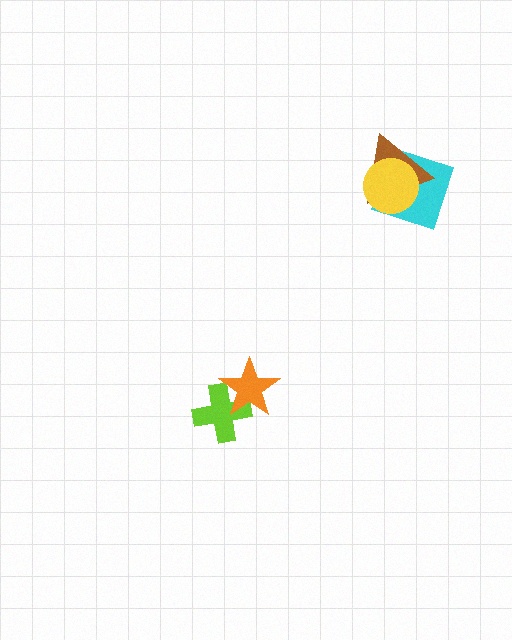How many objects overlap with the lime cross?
1 object overlaps with the lime cross.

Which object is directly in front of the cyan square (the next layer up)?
The brown triangle is directly in front of the cyan square.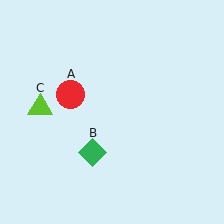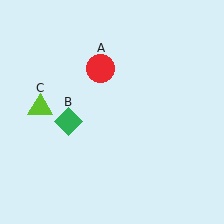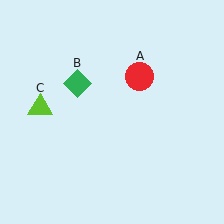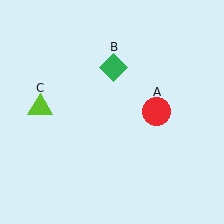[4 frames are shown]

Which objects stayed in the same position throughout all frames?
Lime triangle (object C) remained stationary.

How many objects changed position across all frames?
2 objects changed position: red circle (object A), green diamond (object B).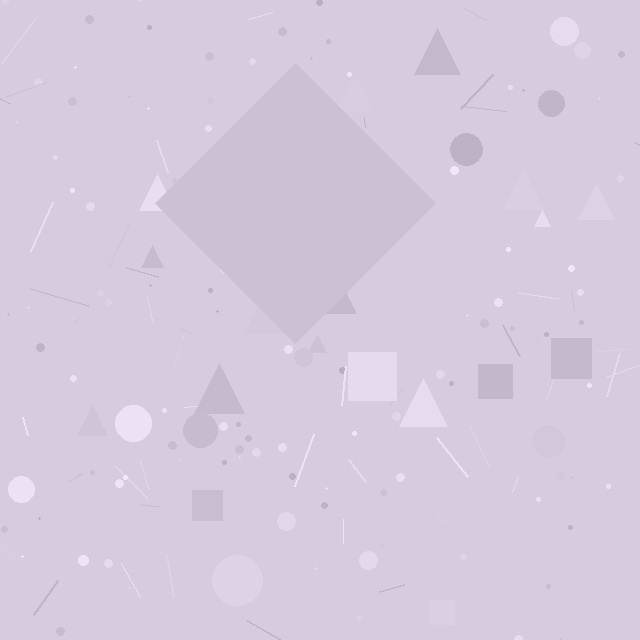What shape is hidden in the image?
A diamond is hidden in the image.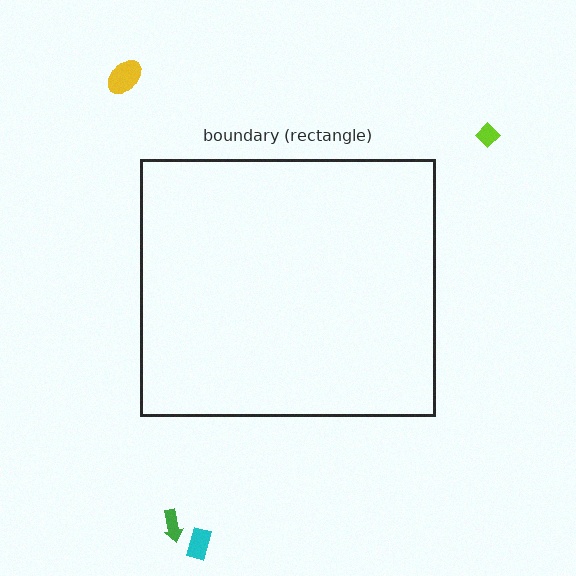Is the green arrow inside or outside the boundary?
Outside.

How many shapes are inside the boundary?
0 inside, 4 outside.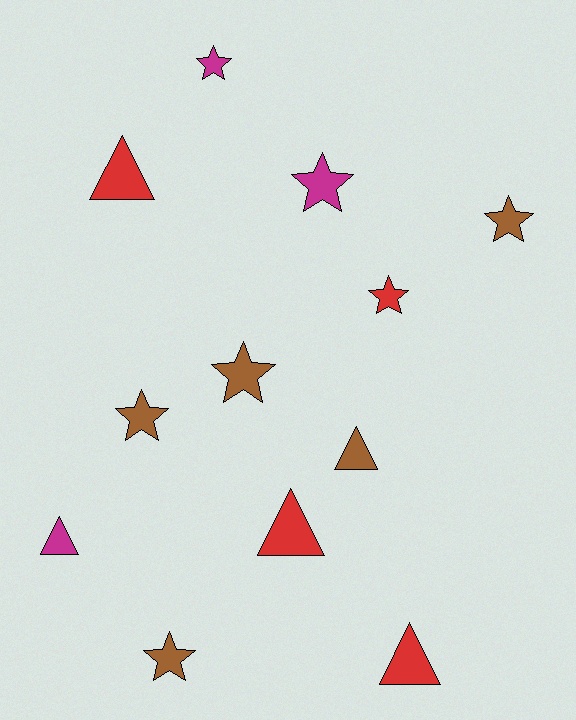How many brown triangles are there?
There is 1 brown triangle.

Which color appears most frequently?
Brown, with 5 objects.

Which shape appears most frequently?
Star, with 7 objects.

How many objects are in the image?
There are 12 objects.